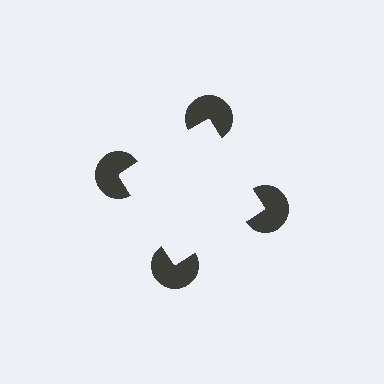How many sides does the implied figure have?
4 sides.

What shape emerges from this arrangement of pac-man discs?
An illusory square — its edges are inferred from the aligned wedge cuts in the pac-man discs, not physically drawn.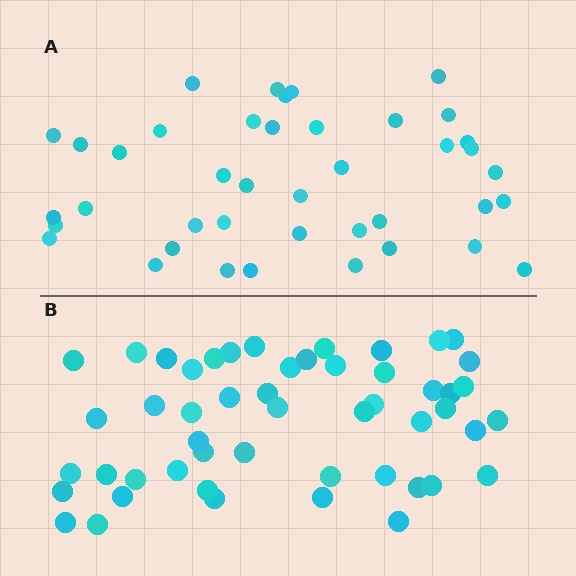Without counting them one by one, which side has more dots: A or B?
Region B (the bottom region) has more dots.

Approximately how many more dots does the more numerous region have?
Region B has roughly 10 or so more dots than region A.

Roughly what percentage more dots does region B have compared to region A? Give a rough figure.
About 25% more.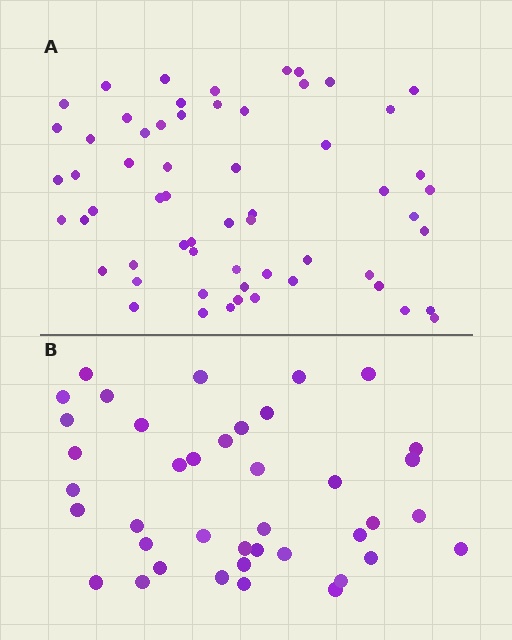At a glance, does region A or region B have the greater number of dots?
Region A (the top region) has more dots.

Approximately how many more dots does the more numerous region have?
Region A has approximately 20 more dots than region B.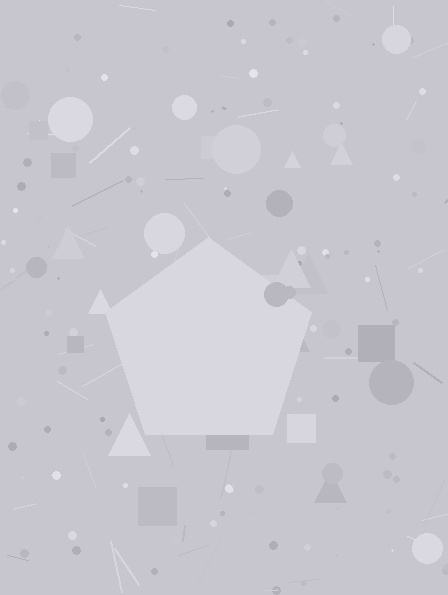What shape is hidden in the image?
A pentagon is hidden in the image.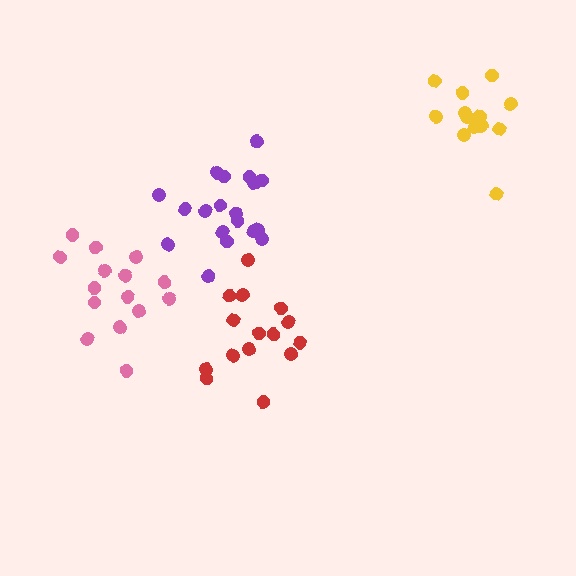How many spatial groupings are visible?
There are 4 spatial groupings.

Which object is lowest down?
The red cluster is bottommost.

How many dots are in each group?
Group 1: 15 dots, Group 2: 15 dots, Group 3: 19 dots, Group 4: 14 dots (63 total).